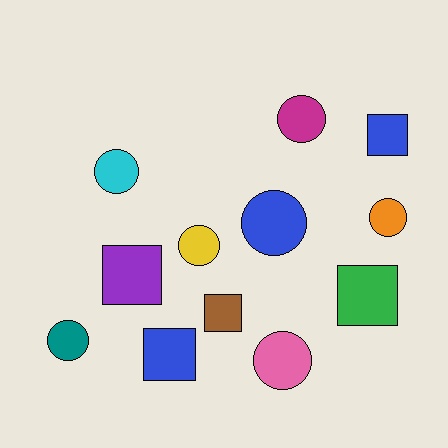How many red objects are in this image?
There are no red objects.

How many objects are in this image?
There are 12 objects.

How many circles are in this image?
There are 7 circles.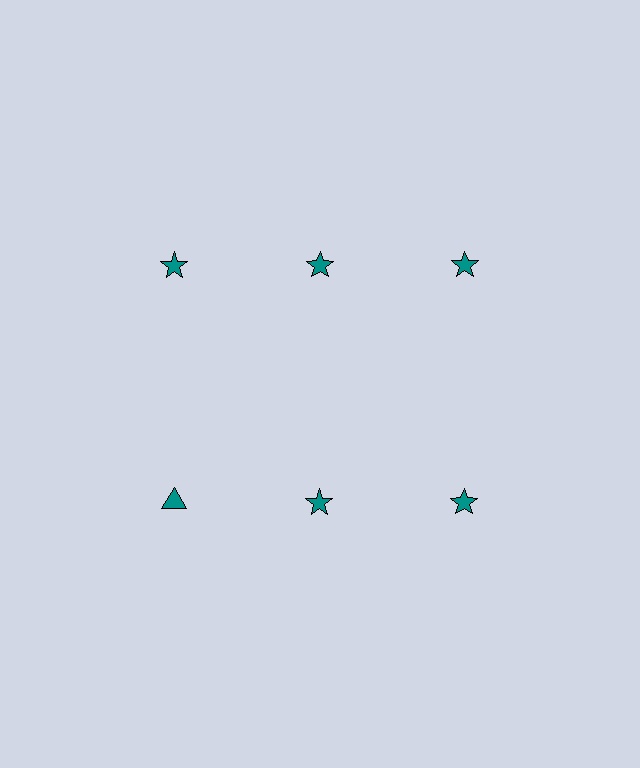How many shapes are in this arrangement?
There are 6 shapes arranged in a grid pattern.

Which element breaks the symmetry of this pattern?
The teal triangle in the second row, leftmost column breaks the symmetry. All other shapes are teal stars.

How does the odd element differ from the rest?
It has a different shape: triangle instead of star.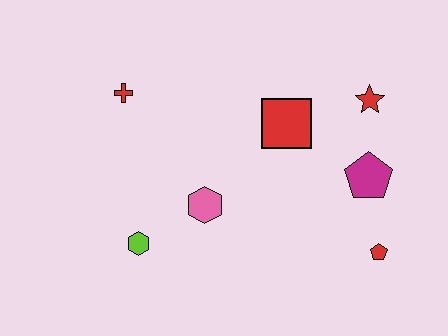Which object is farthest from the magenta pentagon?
The red cross is farthest from the magenta pentagon.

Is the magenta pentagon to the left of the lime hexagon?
No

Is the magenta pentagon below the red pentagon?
No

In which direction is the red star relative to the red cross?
The red star is to the right of the red cross.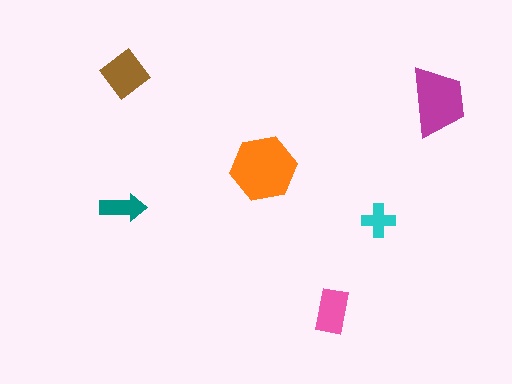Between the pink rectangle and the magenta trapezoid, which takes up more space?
The magenta trapezoid.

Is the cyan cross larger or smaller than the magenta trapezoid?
Smaller.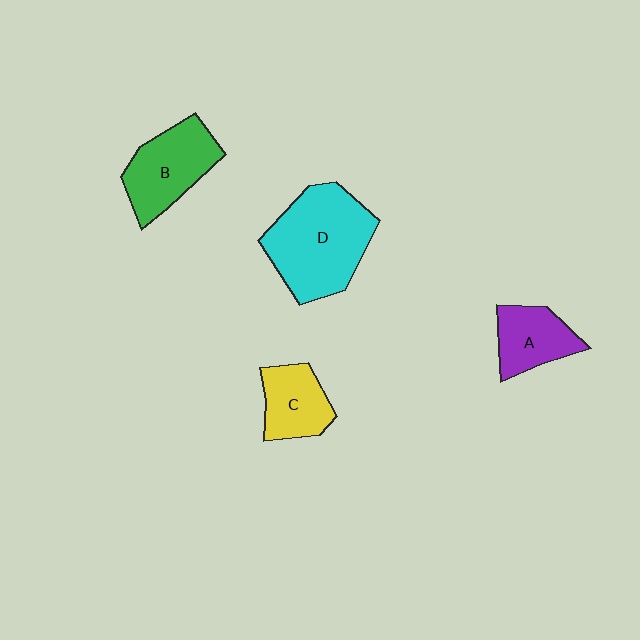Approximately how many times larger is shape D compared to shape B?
Approximately 1.5 times.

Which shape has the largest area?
Shape D (cyan).